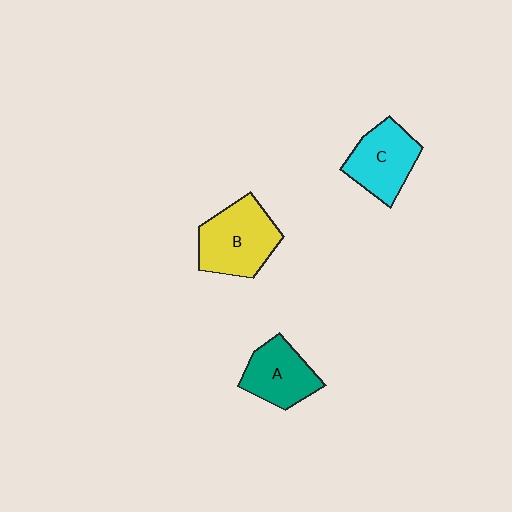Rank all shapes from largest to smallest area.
From largest to smallest: B (yellow), C (cyan), A (teal).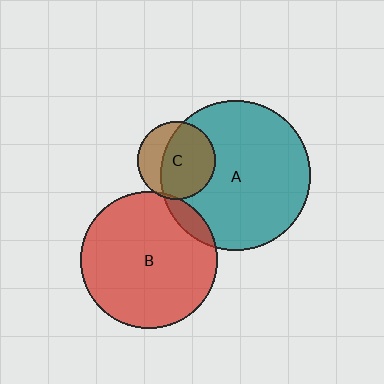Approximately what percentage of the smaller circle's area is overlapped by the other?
Approximately 5%.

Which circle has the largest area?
Circle A (teal).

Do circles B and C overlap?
Yes.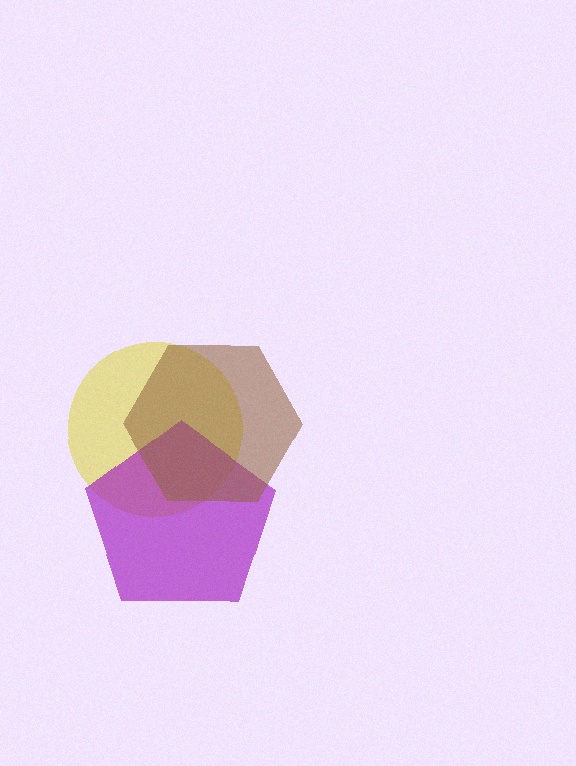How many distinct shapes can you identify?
There are 3 distinct shapes: a yellow circle, a purple pentagon, a brown hexagon.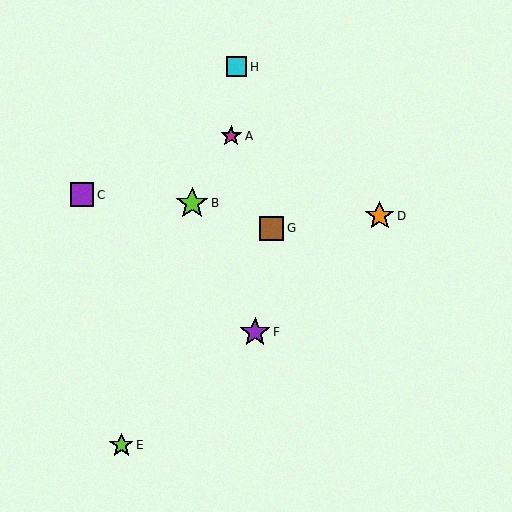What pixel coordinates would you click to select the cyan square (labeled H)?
Click at (236, 67) to select the cyan square H.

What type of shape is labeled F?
Shape F is a purple star.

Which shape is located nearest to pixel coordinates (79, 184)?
The purple square (labeled C) at (82, 195) is nearest to that location.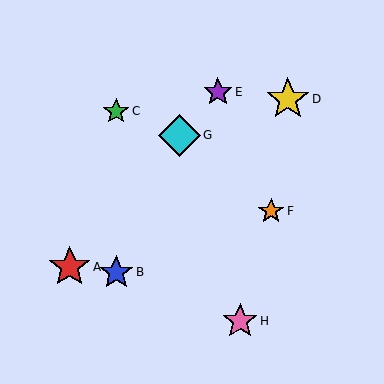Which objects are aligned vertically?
Objects B, C are aligned vertically.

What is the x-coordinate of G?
Object G is at x≈179.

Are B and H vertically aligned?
No, B is at x≈116 and H is at x≈240.